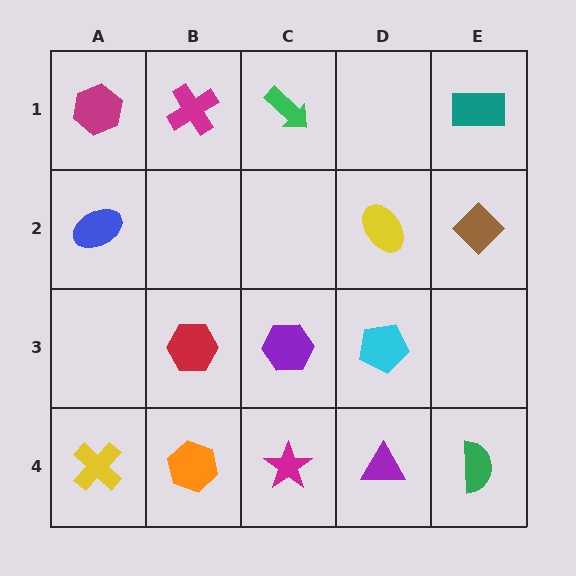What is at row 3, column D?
A cyan pentagon.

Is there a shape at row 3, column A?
No, that cell is empty.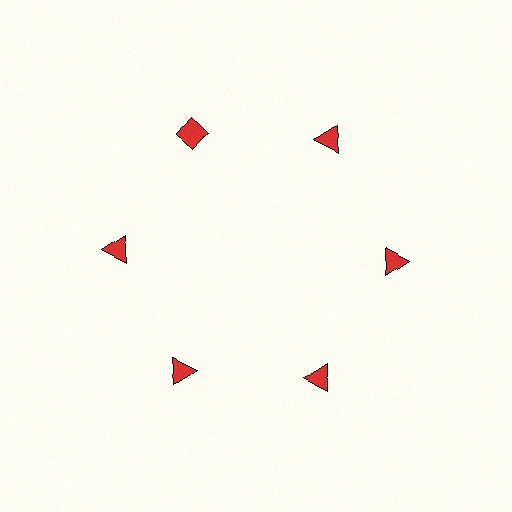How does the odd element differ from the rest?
It has a different shape: diamond instead of triangle.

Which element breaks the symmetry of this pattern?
The red diamond at roughly the 11 o'clock position breaks the symmetry. All other shapes are red triangles.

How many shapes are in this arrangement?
There are 6 shapes arranged in a ring pattern.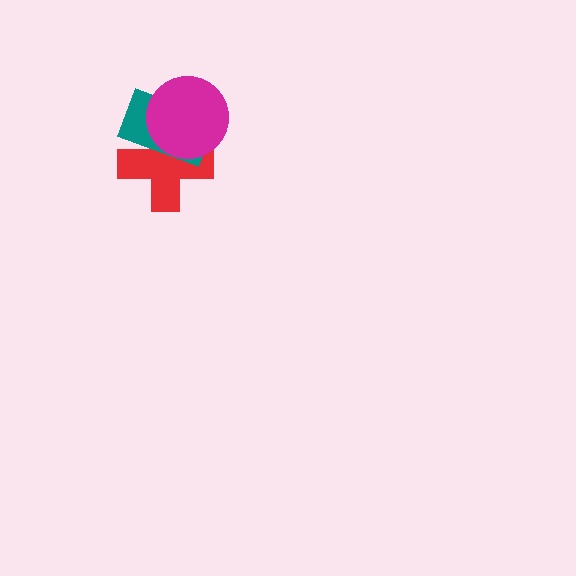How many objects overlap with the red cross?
2 objects overlap with the red cross.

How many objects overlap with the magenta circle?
2 objects overlap with the magenta circle.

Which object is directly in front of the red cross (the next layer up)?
The teal rectangle is directly in front of the red cross.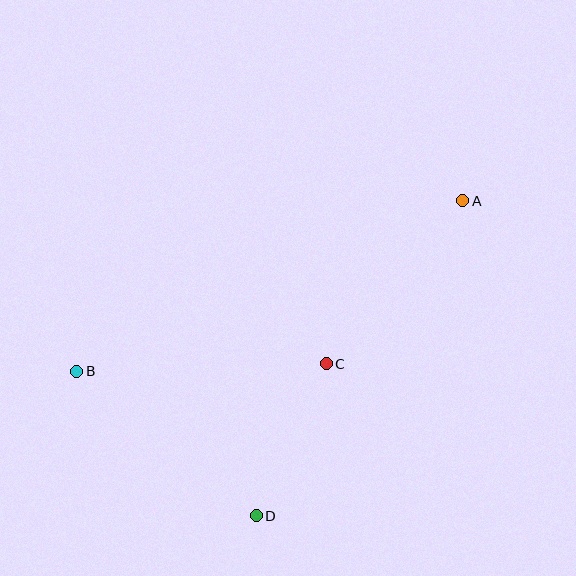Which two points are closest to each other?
Points C and D are closest to each other.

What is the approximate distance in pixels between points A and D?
The distance between A and D is approximately 377 pixels.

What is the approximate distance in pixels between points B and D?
The distance between B and D is approximately 231 pixels.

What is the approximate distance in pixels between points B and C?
The distance between B and C is approximately 250 pixels.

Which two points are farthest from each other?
Points A and B are farthest from each other.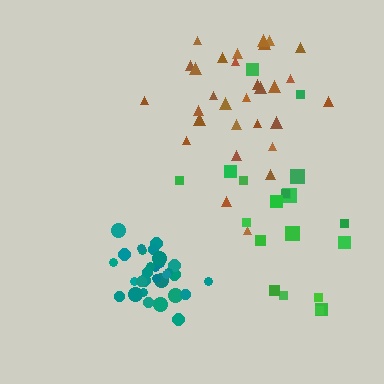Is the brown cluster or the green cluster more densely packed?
Brown.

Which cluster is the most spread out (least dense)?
Green.